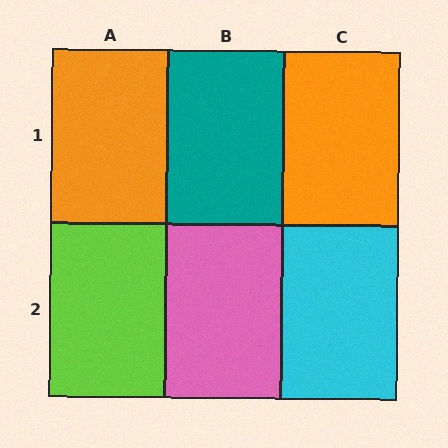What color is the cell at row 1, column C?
Orange.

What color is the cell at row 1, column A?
Orange.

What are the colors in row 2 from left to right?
Lime, pink, cyan.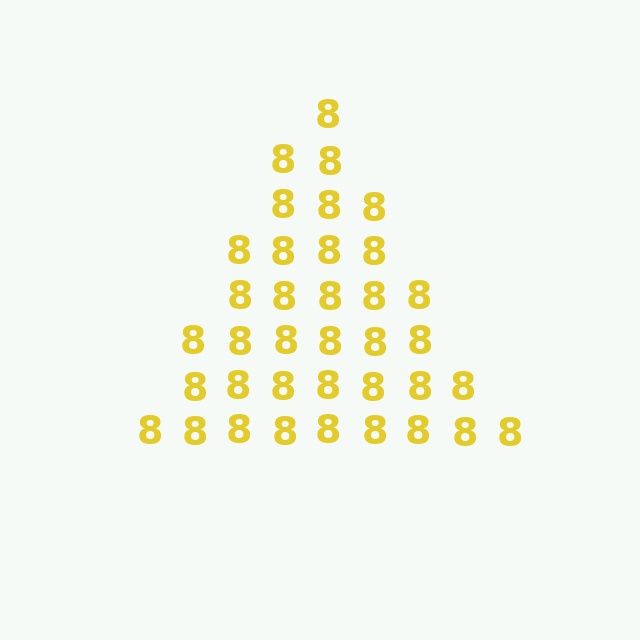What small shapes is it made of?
It is made of small digit 8's.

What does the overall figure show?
The overall figure shows a triangle.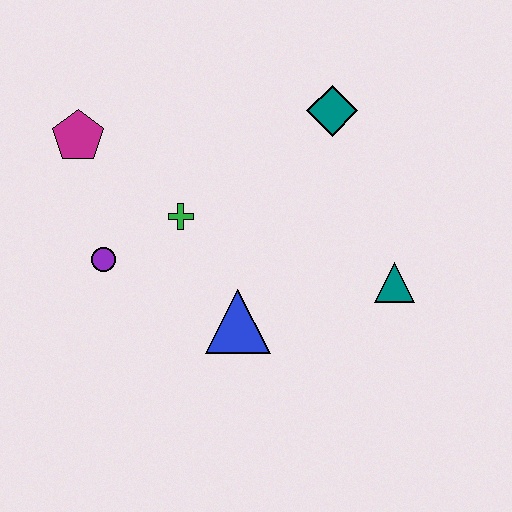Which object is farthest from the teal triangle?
The magenta pentagon is farthest from the teal triangle.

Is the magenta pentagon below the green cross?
No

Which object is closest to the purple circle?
The green cross is closest to the purple circle.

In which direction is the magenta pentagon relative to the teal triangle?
The magenta pentagon is to the left of the teal triangle.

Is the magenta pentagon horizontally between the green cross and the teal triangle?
No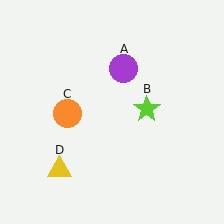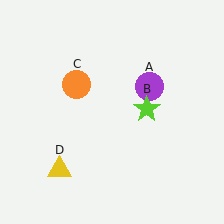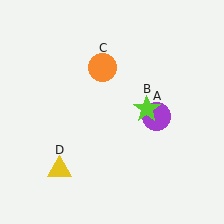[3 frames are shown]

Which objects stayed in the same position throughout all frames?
Lime star (object B) and yellow triangle (object D) remained stationary.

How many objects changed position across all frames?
2 objects changed position: purple circle (object A), orange circle (object C).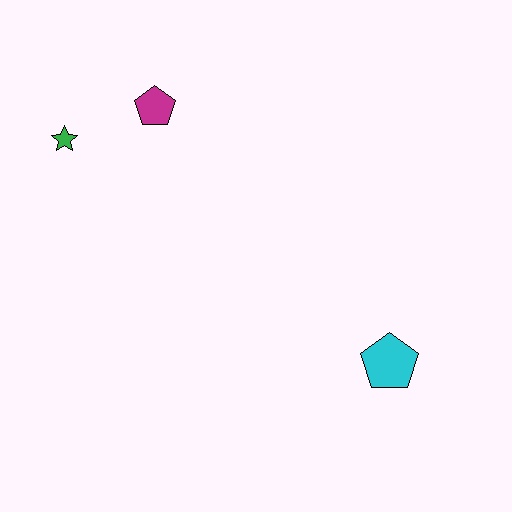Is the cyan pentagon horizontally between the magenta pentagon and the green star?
No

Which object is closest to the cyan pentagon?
The magenta pentagon is closest to the cyan pentagon.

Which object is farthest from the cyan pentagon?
The green star is farthest from the cyan pentagon.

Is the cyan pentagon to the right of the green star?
Yes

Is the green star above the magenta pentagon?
No